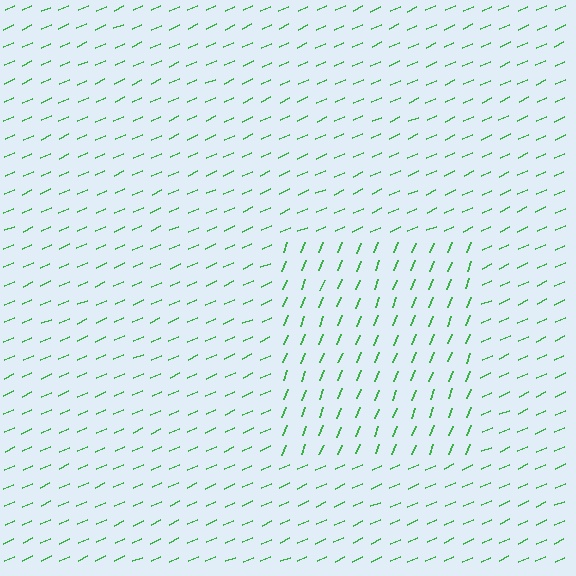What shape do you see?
I see a rectangle.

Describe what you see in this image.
The image is filled with small green line segments. A rectangle region in the image has lines oriented differently from the surrounding lines, creating a visible texture boundary.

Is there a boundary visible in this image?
Yes, there is a texture boundary formed by a change in line orientation.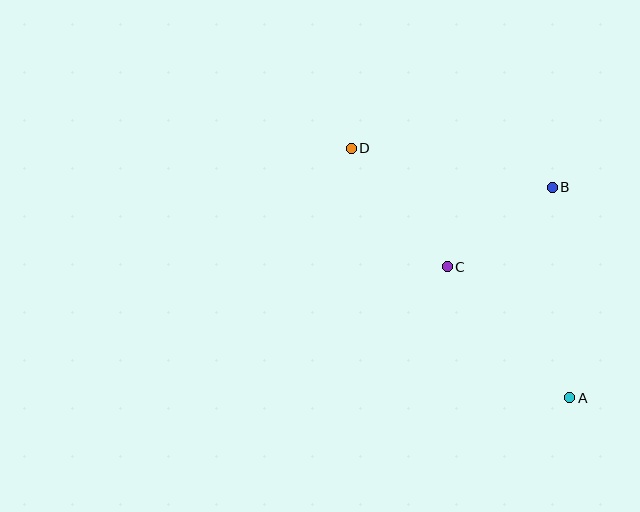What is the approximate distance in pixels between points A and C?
The distance between A and C is approximately 179 pixels.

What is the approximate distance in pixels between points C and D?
The distance between C and D is approximately 152 pixels.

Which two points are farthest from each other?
Points A and D are farthest from each other.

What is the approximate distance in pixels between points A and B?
The distance between A and B is approximately 211 pixels.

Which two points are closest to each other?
Points B and C are closest to each other.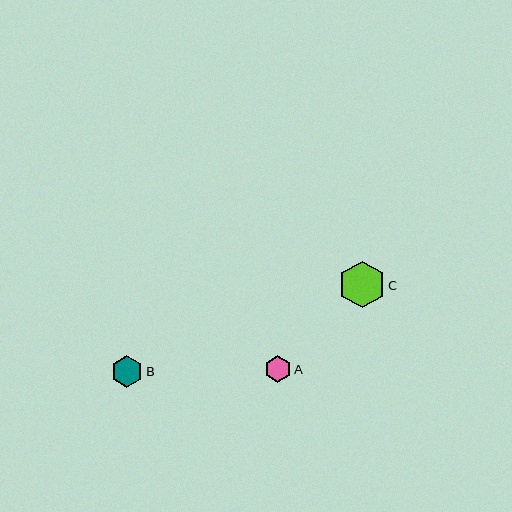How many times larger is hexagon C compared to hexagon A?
Hexagon C is approximately 1.8 times the size of hexagon A.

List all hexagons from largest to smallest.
From largest to smallest: C, B, A.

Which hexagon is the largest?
Hexagon C is the largest with a size of approximately 47 pixels.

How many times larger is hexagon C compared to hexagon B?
Hexagon C is approximately 1.4 times the size of hexagon B.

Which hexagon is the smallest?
Hexagon A is the smallest with a size of approximately 27 pixels.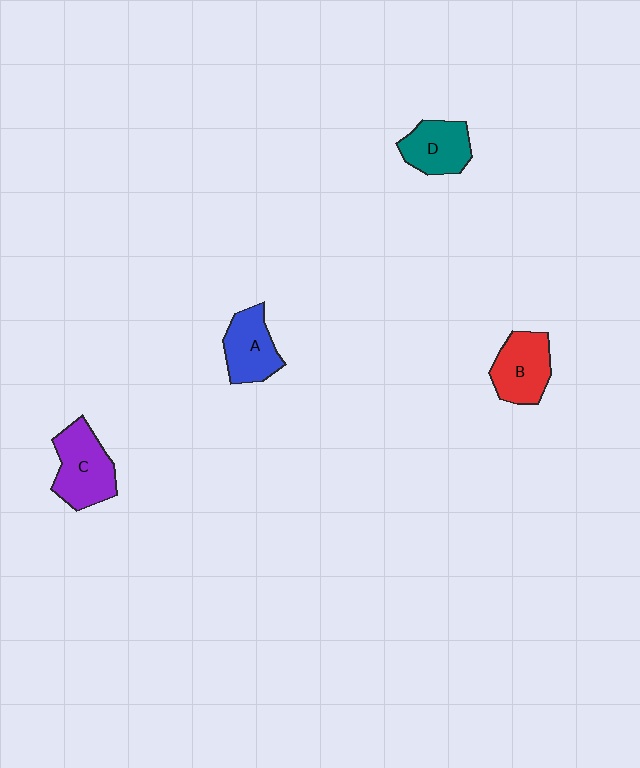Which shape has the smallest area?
Shape D (teal).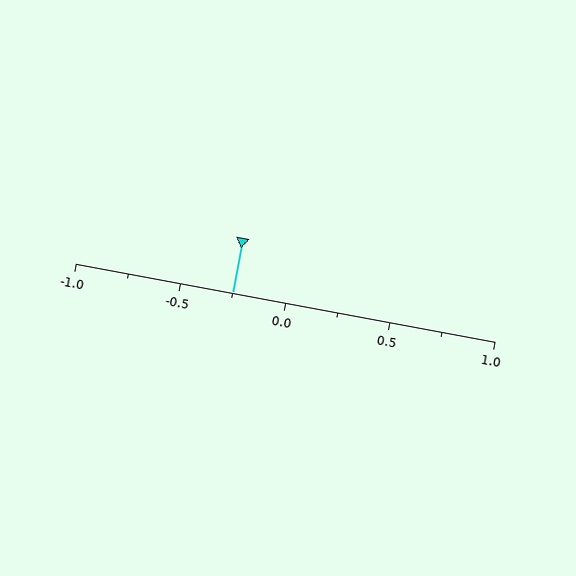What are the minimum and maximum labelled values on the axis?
The axis runs from -1.0 to 1.0.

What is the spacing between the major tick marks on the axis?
The major ticks are spaced 0.5 apart.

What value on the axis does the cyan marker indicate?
The marker indicates approximately -0.25.